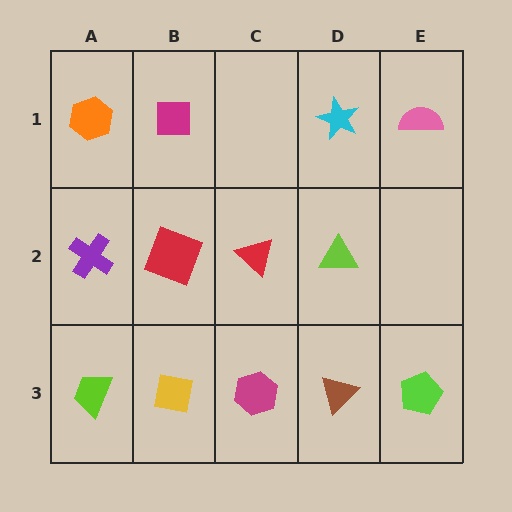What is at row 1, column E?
A pink semicircle.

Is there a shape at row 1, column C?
No, that cell is empty.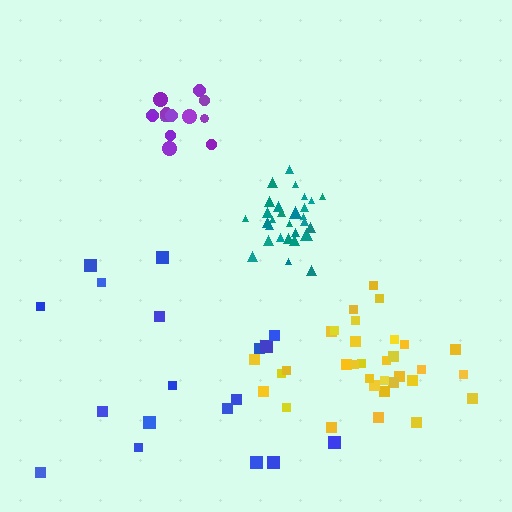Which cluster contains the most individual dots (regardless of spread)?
Yellow (33).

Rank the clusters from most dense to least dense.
teal, purple, yellow, blue.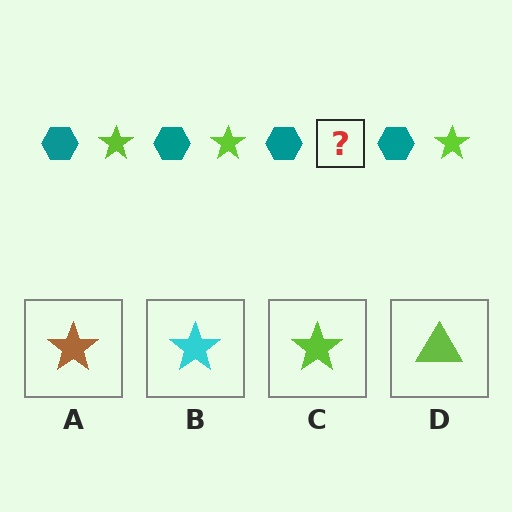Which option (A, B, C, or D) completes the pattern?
C.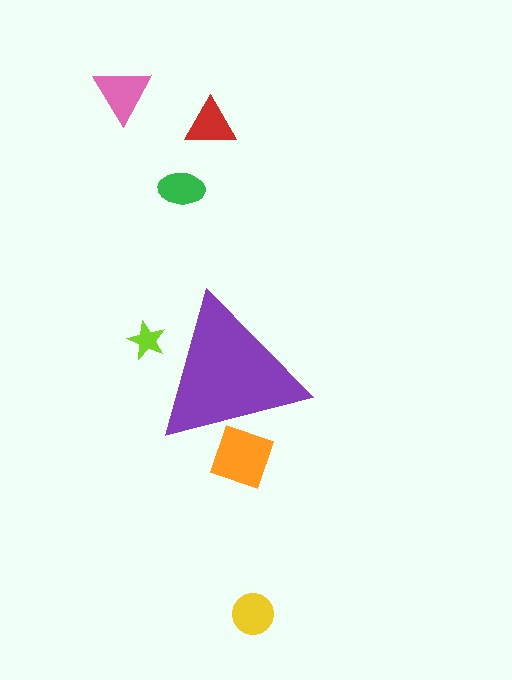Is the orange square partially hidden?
Yes, the orange square is partially hidden behind the purple triangle.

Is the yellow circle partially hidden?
No, the yellow circle is fully visible.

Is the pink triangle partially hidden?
No, the pink triangle is fully visible.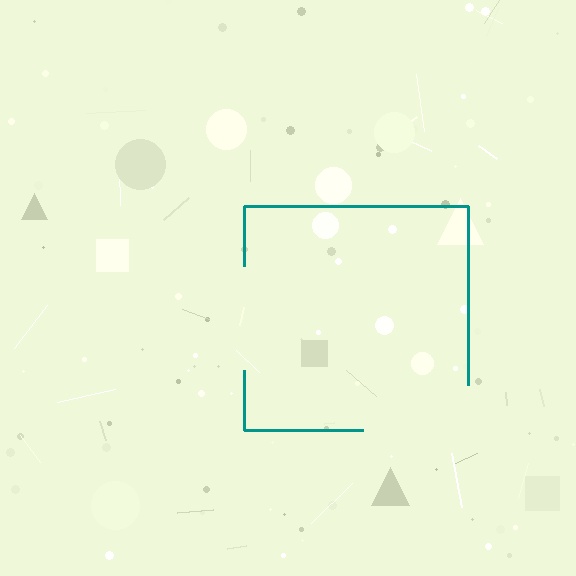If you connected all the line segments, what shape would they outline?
They would outline a square.